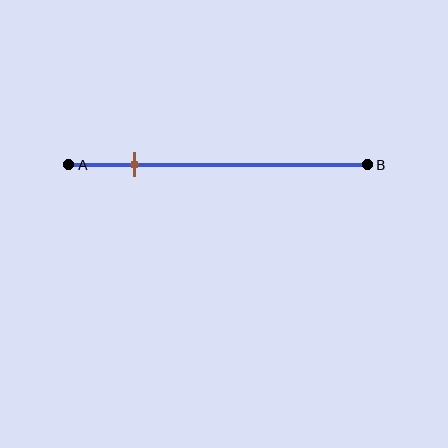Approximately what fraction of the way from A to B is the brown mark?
The brown mark is approximately 20% of the way from A to B.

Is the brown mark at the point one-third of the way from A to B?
No, the mark is at about 20% from A, not at the 33% one-third point.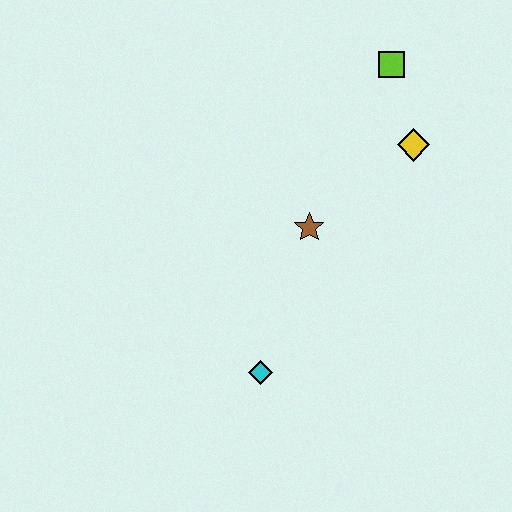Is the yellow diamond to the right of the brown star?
Yes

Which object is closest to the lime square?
The yellow diamond is closest to the lime square.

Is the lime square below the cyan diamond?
No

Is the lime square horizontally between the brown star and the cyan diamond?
No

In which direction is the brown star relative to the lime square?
The brown star is below the lime square.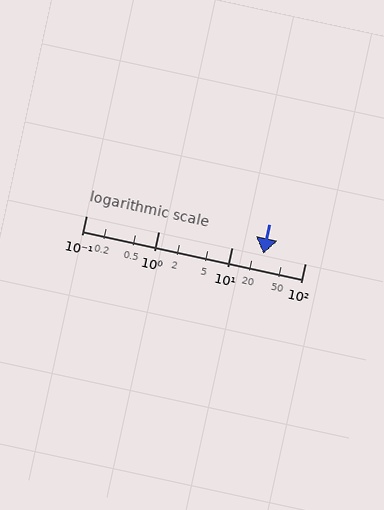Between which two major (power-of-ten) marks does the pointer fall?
The pointer is between 10 and 100.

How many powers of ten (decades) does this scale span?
The scale spans 3 decades, from 0.1 to 100.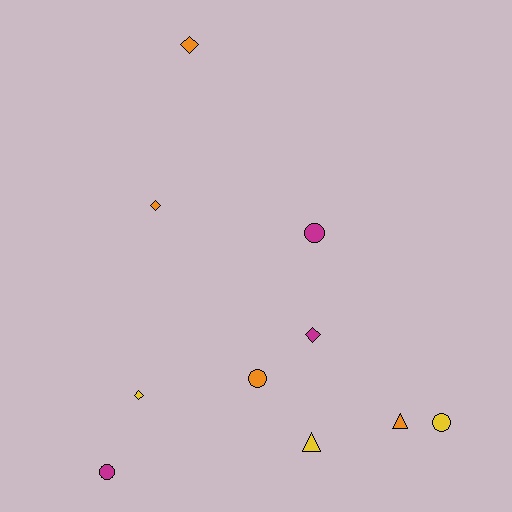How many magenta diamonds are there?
There is 1 magenta diamond.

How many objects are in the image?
There are 10 objects.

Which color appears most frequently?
Orange, with 4 objects.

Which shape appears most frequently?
Diamond, with 4 objects.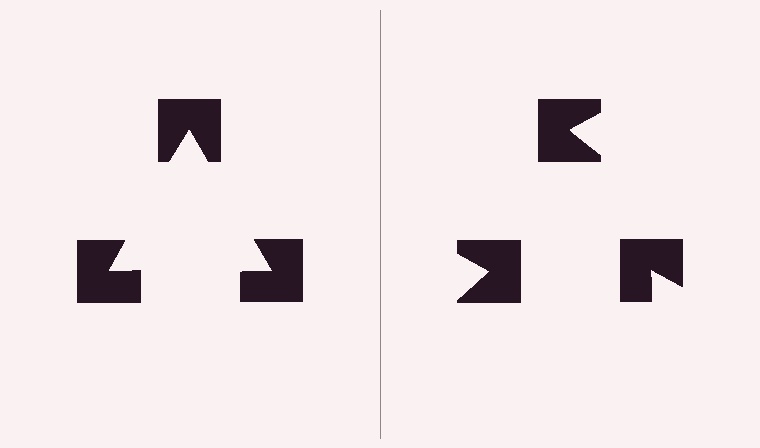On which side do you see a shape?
An illusory triangle appears on the left side. On the right side the wedge cuts are rotated, so no coherent shape forms.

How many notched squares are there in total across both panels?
6 — 3 on each side.